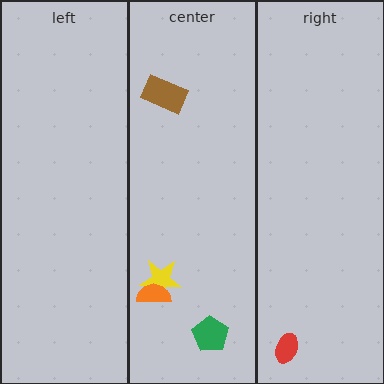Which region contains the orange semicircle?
The center region.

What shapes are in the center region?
The yellow star, the orange semicircle, the green pentagon, the brown rectangle.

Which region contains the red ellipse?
The right region.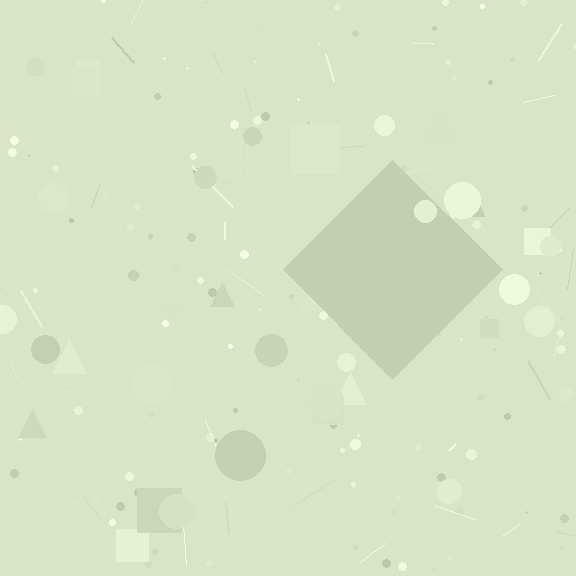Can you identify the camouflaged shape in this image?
The camouflaged shape is a diamond.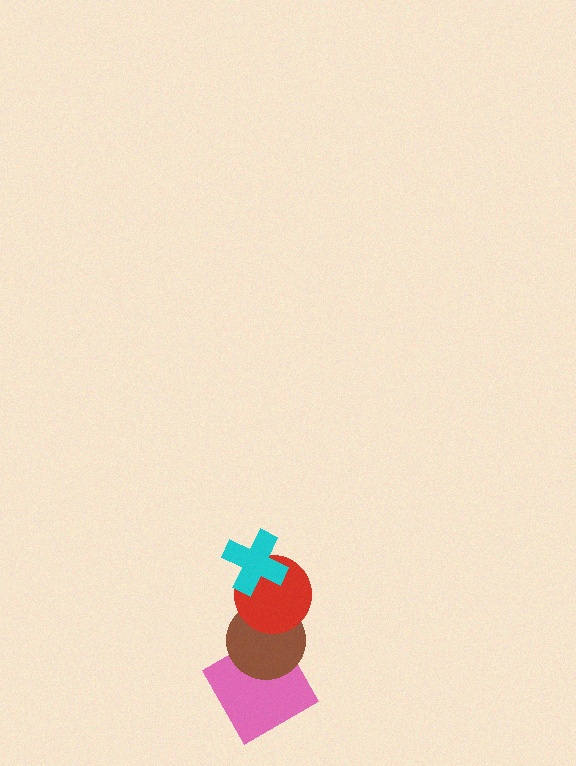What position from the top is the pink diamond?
The pink diamond is 4th from the top.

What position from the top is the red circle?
The red circle is 2nd from the top.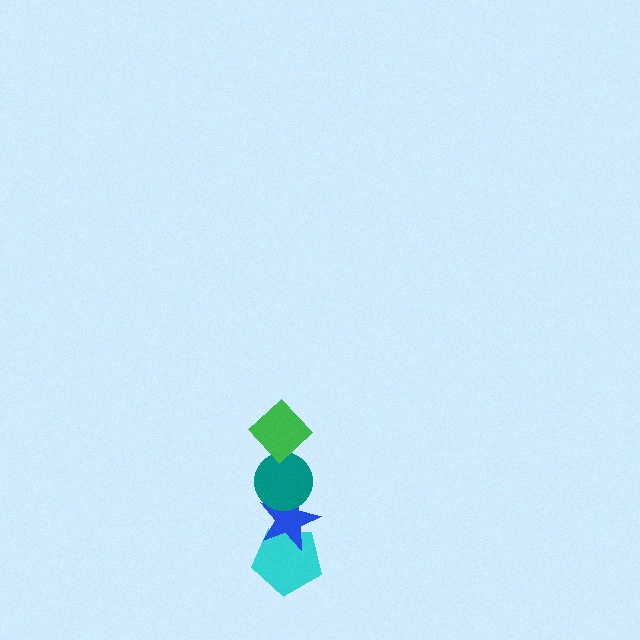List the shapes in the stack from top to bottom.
From top to bottom: the green diamond, the teal circle, the blue star, the cyan pentagon.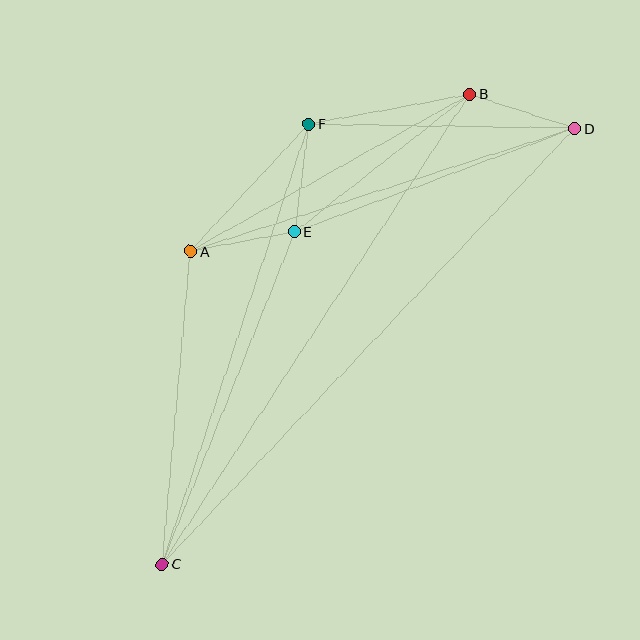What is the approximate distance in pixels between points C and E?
The distance between C and E is approximately 358 pixels.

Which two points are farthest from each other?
Points C and D are farthest from each other.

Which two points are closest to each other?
Points A and E are closest to each other.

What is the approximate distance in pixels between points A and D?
The distance between A and D is approximately 404 pixels.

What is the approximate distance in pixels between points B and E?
The distance between B and E is approximately 223 pixels.